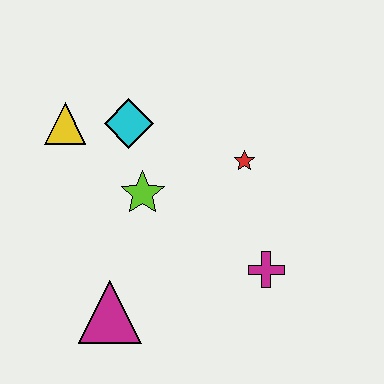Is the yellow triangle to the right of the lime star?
No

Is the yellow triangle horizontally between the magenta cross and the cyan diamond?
No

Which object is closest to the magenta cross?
The red star is closest to the magenta cross.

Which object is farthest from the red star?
The magenta triangle is farthest from the red star.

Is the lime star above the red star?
No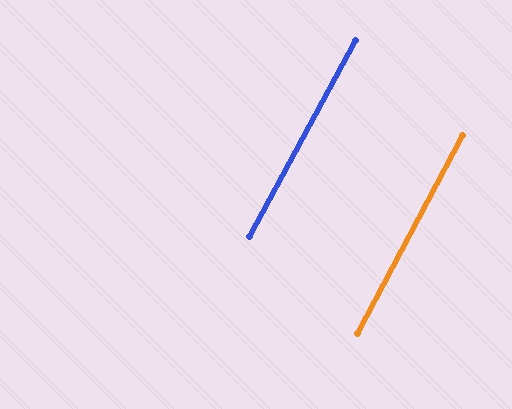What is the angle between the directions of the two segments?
Approximately 1 degree.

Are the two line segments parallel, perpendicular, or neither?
Parallel — their directions differ by only 0.7°.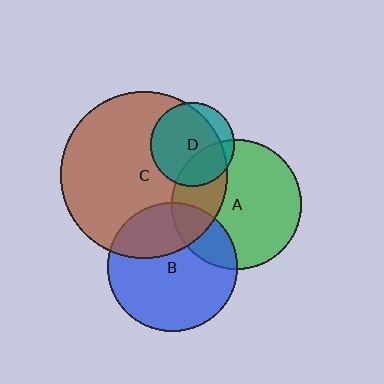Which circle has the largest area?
Circle C (brown).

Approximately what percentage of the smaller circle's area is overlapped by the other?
Approximately 20%.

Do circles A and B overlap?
Yes.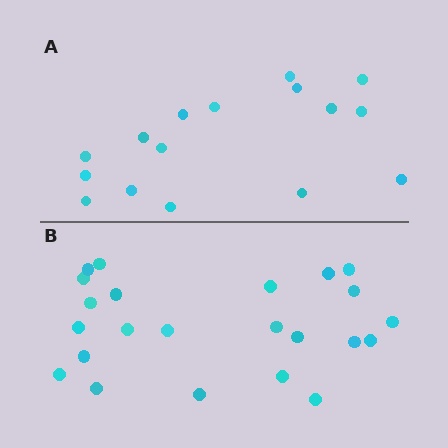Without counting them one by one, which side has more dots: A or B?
Region B (the bottom region) has more dots.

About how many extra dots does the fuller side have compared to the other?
Region B has roughly 8 or so more dots than region A.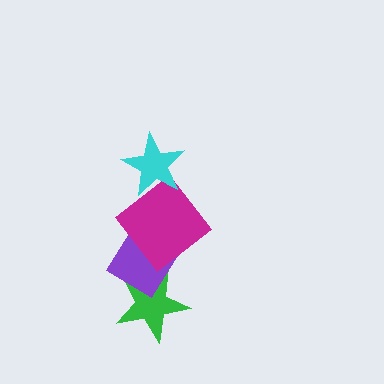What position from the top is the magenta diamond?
The magenta diamond is 2nd from the top.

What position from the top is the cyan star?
The cyan star is 1st from the top.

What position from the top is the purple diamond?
The purple diamond is 3rd from the top.